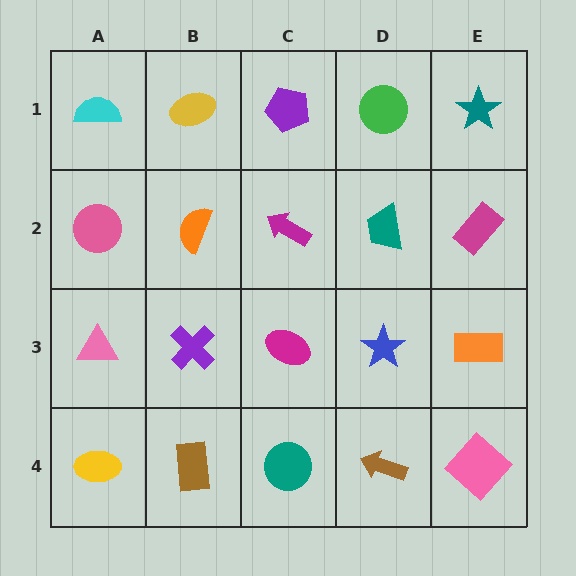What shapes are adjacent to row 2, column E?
A teal star (row 1, column E), an orange rectangle (row 3, column E), a teal trapezoid (row 2, column D).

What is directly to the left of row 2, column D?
A magenta arrow.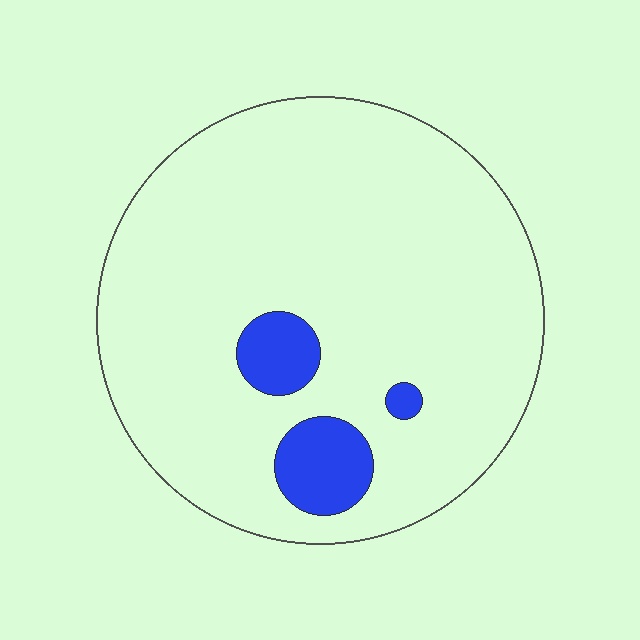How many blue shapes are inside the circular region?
3.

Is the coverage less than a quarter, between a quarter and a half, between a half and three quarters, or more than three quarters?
Less than a quarter.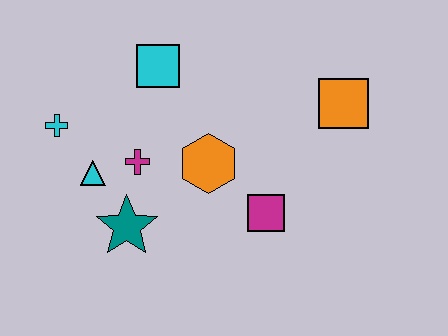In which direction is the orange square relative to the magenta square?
The orange square is above the magenta square.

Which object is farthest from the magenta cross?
The orange square is farthest from the magenta cross.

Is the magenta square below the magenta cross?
Yes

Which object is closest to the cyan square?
The magenta cross is closest to the cyan square.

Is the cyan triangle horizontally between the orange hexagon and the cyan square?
No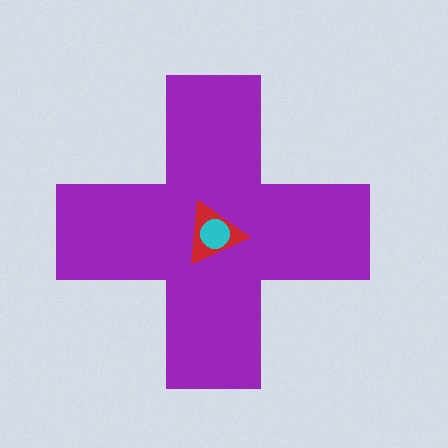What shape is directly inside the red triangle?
The cyan circle.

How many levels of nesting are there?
3.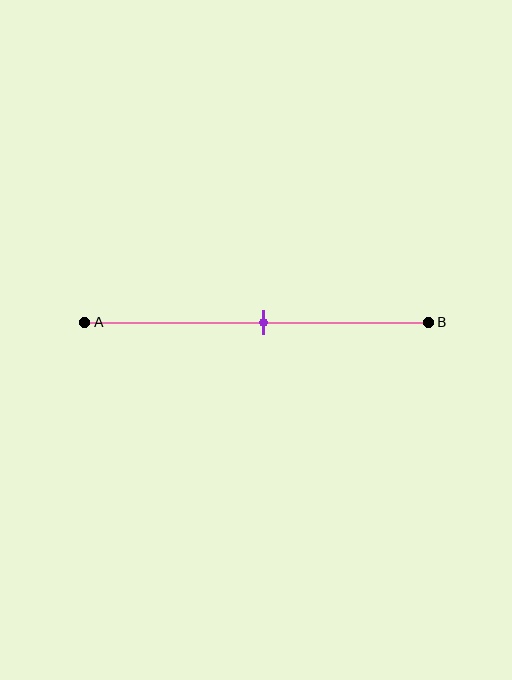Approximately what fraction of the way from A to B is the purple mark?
The purple mark is approximately 50% of the way from A to B.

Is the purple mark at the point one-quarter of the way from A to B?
No, the mark is at about 50% from A, not at the 25% one-quarter point.